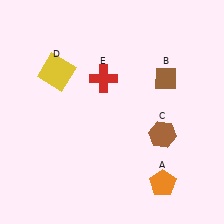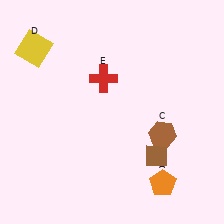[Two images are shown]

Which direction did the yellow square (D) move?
The yellow square (D) moved up.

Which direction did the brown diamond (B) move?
The brown diamond (B) moved down.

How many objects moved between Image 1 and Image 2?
2 objects moved between the two images.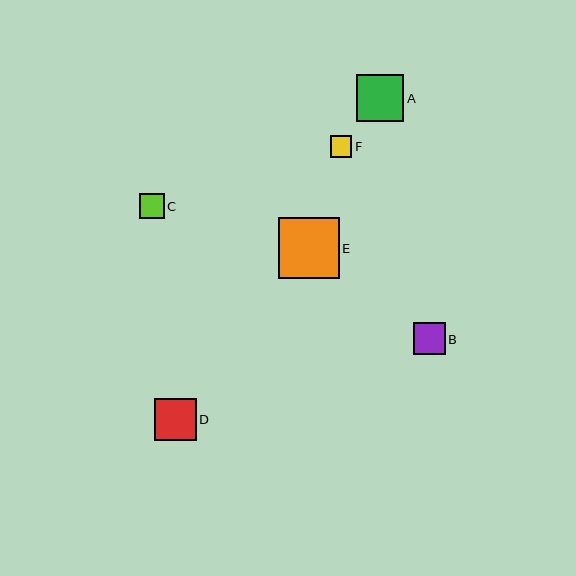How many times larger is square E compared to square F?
Square E is approximately 2.8 times the size of square F.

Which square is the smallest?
Square F is the smallest with a size of approximately 21 pixels.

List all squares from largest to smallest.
From largest to smallest: E, A, D, B, C, F.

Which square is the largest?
Square E is the largest with a size of approximately 61 pixels.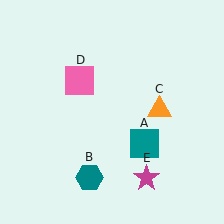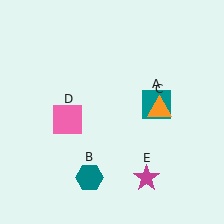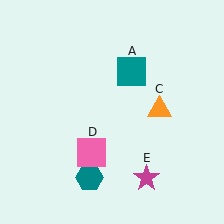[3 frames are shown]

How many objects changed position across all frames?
2 objects changed position: teal square (object A), pink square (object D).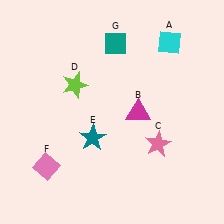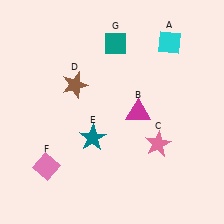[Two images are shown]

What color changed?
The star (D) changed from lime in Image 1 to brown in Image 2.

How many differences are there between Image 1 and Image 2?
There is 1 difference between the two images.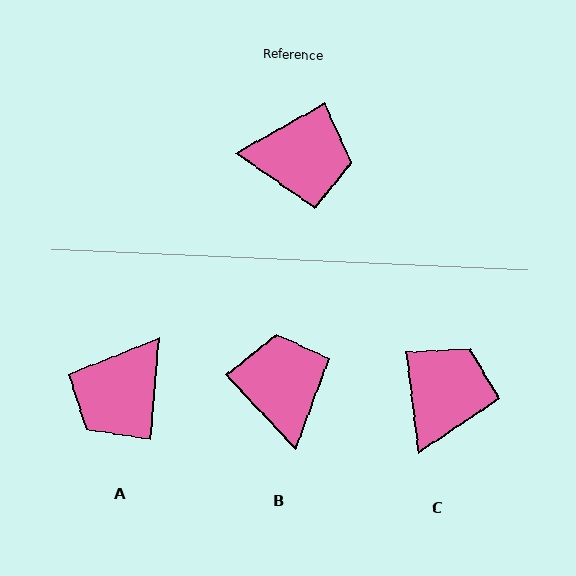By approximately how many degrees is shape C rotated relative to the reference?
Approximately 69 degrees counter-clockwise.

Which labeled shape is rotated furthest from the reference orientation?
A, about 124 degrees away.